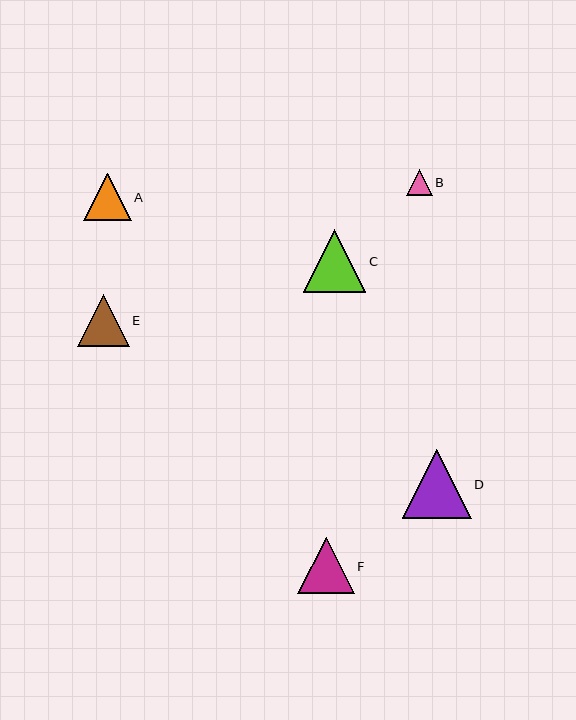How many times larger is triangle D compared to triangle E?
Triangle D is approximately 1.3 times the size of triangle E.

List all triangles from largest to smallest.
From largest to smallest: D, C, F, E, A, B.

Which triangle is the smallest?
Triangle B is the smallest with a size of approximately 26 pixels.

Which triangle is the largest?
Triangle D is the largest with a size of approximately 69 pixels.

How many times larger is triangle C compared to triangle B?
Triangle C is approximately 2.4 times the size of triangle B.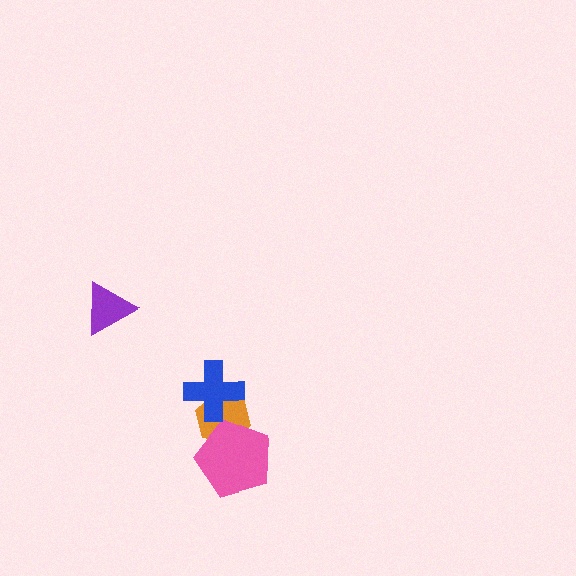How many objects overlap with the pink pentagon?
1 object overlaps with the pink pentagon.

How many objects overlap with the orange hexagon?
2 objects overlap with the orange hexagon.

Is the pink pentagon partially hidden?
No, no other shape covers it.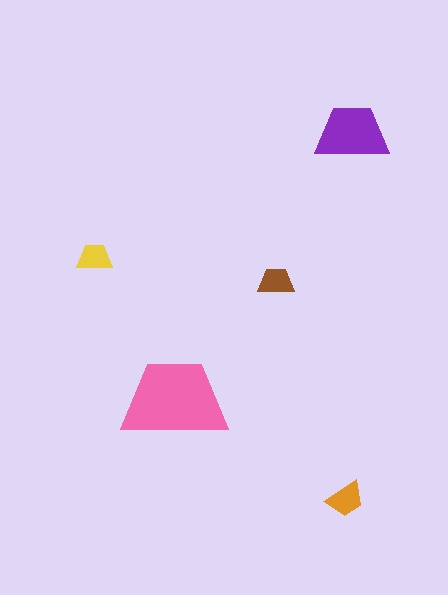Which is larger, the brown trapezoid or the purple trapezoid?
The purple one.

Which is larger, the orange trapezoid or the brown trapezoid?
The orange one.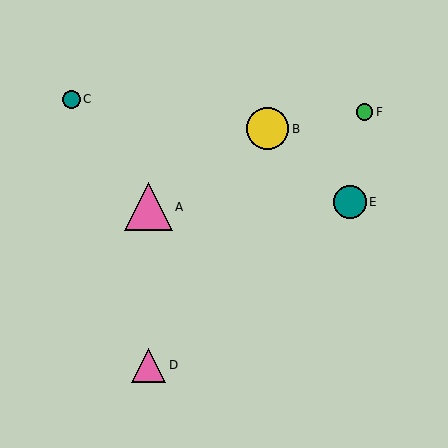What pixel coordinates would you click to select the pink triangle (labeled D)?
Click at (149, 365) to select the pink triangle D.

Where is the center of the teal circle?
The center of the teal circle is at (72, 99).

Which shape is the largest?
The pink triangle (labeled A) is the largest.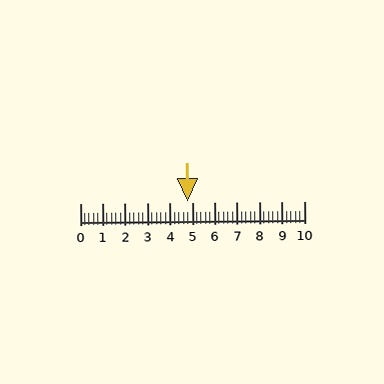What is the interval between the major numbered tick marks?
The major tick marks are spaced 1 units apart.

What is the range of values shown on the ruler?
The ruler shows values from 0 to 10.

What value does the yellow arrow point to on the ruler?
The yellow arrow points to approximately 4.8.